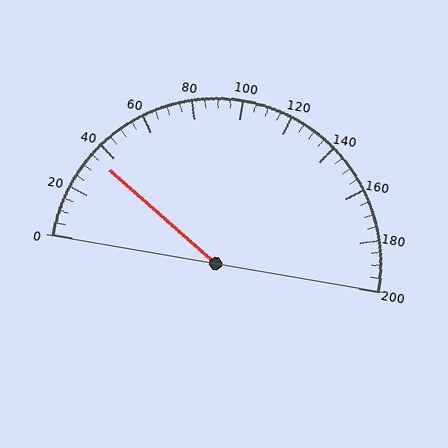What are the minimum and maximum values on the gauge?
The gauge ranges from 0 to 200.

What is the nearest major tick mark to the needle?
The nearest major tick mark is 40.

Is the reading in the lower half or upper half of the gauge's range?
The reading is in the lower half of the range (0 to 200).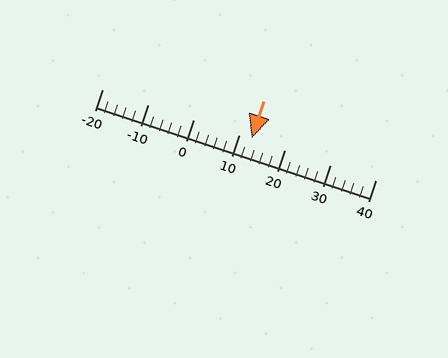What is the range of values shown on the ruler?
The ruler shows values from -20 to 40.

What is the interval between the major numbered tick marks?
The major tick marks are spaced 10 units apart.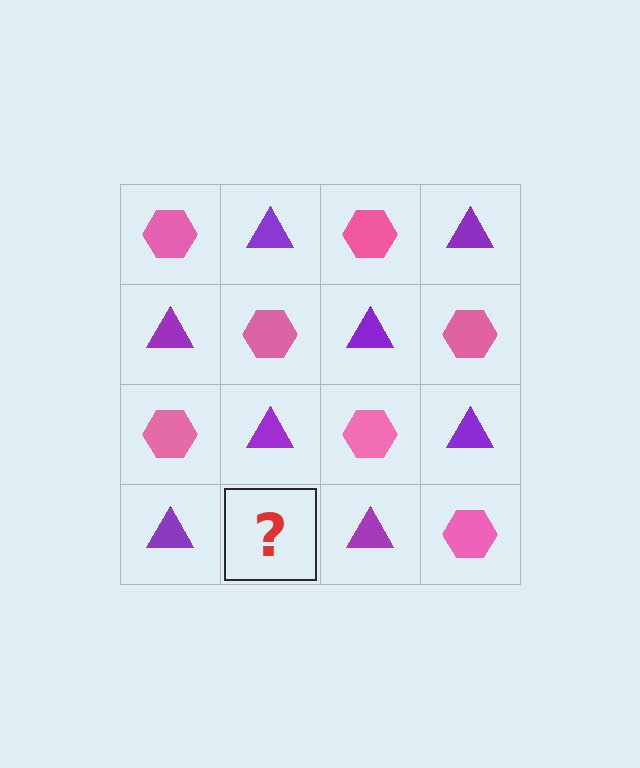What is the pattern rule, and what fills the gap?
The rule is that it alternates pink hexagon and purple triangle in a checkerboard pattern. The gap should be filled with a pink hexagon.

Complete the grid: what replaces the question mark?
The question mark should be replaced with a pink hexagon.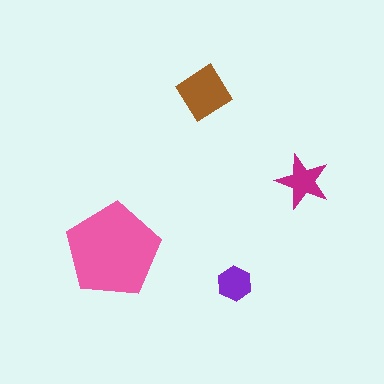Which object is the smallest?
The purple hexagon.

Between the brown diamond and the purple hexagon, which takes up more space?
The brown diamond.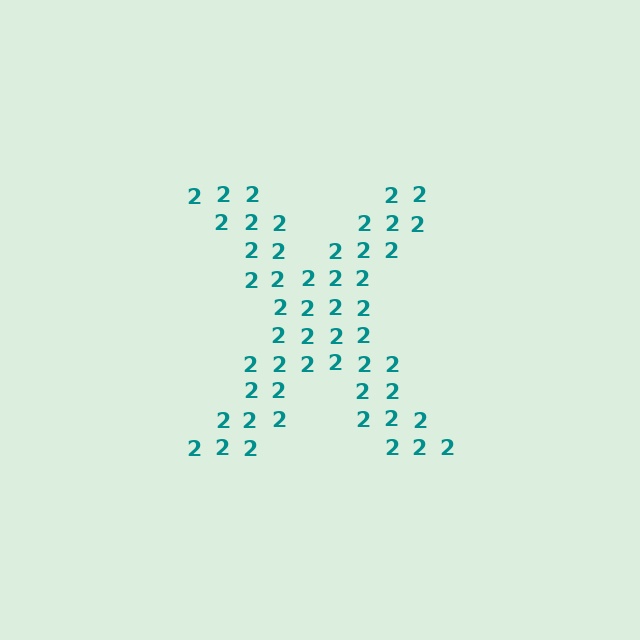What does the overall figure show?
The overall figure shows the letter X.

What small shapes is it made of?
It is made of small digit 2's.